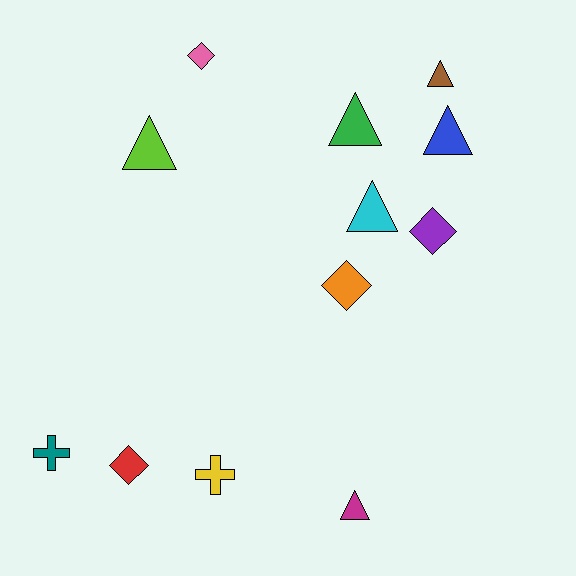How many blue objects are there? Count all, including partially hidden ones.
There is 1 blue object.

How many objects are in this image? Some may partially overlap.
There are 12 objects.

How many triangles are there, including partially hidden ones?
There are 6 triangles.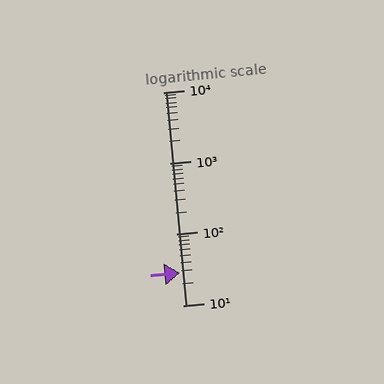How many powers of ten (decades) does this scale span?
The scale spans 3 decades, from 10 to 10000.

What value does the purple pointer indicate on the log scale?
The pointer indicates approximately 29.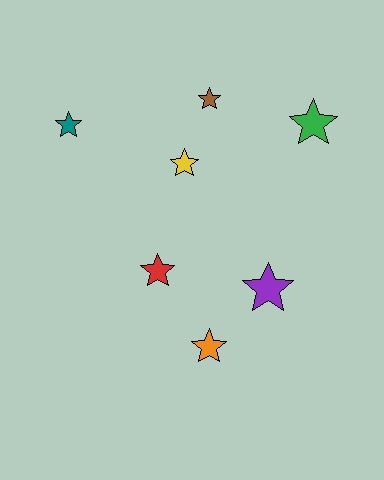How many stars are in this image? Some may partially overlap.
There are 7 stars.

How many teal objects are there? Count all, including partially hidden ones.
There is 1 teal object.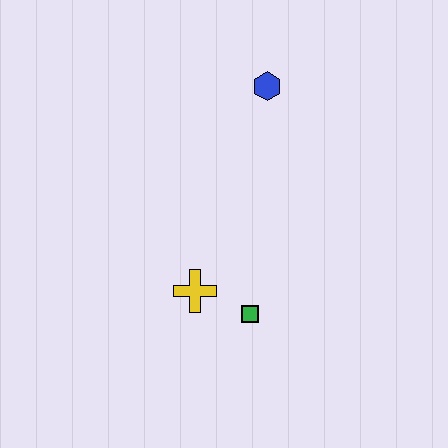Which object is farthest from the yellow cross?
The blue hexagon is farthest from the yellow cross.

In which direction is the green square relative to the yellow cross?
The green square is to the right of the yellow cross.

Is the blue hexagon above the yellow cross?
Yes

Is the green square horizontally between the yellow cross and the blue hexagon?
Yes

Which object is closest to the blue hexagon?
The yellow cross is closest to the blue hexagon.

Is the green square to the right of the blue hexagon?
No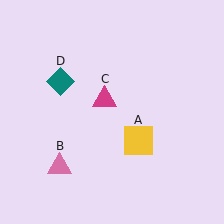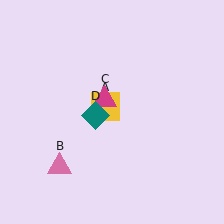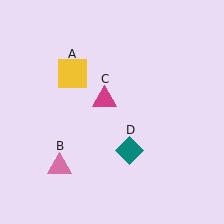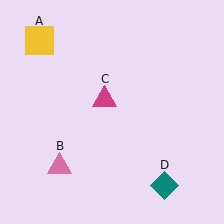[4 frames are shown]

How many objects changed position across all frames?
2 objects changed position: yellow square (object A), teal diamond (object D).